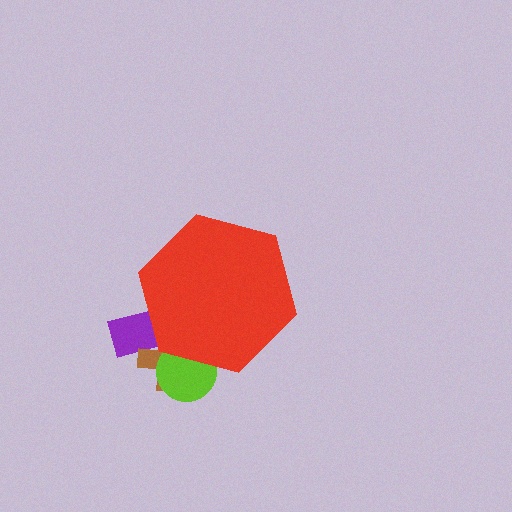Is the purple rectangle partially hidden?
Yes, the purple rectangle is partially hidden behind the red hexagon.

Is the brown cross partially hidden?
Yes, the brown cross is partially hidden behind the red hexagon.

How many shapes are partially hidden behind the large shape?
3 shapes are partially hidden.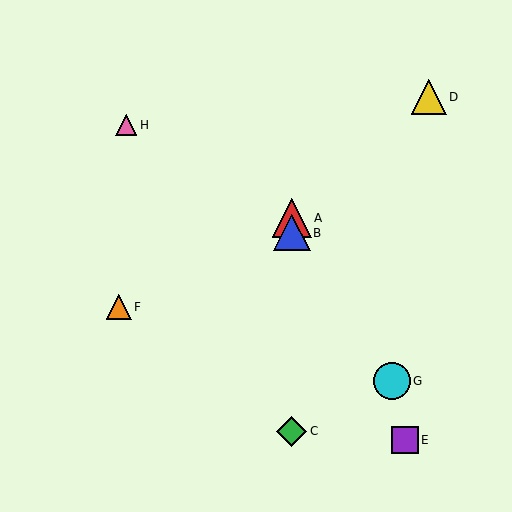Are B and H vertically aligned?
No, B is at x≈292 and H is at x≈126.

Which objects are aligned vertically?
Objects A, B, C are aligned vertically.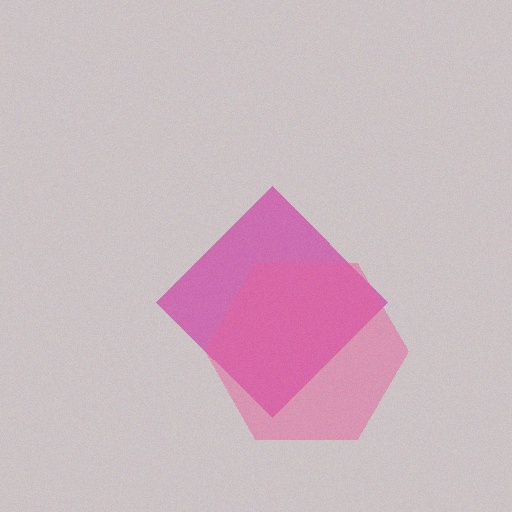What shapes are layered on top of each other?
The layered shapes are: a magenta diamond, a pink hexagon.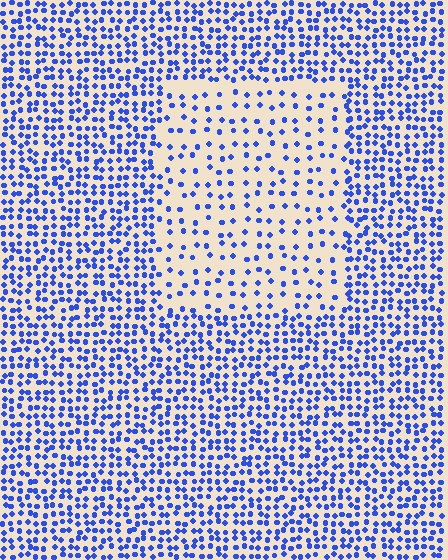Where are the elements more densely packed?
The elements are more densely packed outside the rectangle boundary.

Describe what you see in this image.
The image contains small blue elements arranged at two different densities. A rectangle-shaped region is visible where the elements are less densely packed than the surrounding area.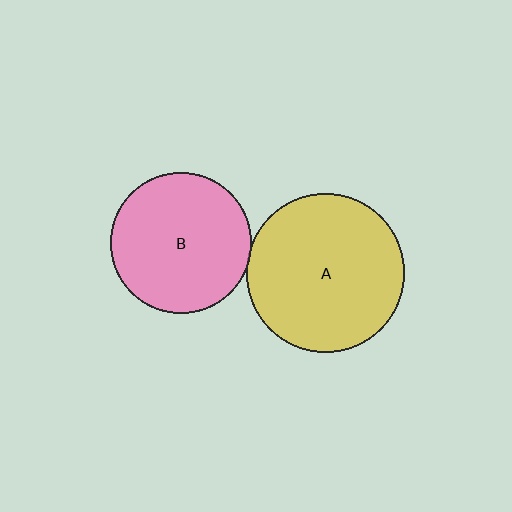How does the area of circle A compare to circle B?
Approximately 1.3 times.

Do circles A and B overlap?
Yes.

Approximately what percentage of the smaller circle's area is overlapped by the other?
Approximately 5%.